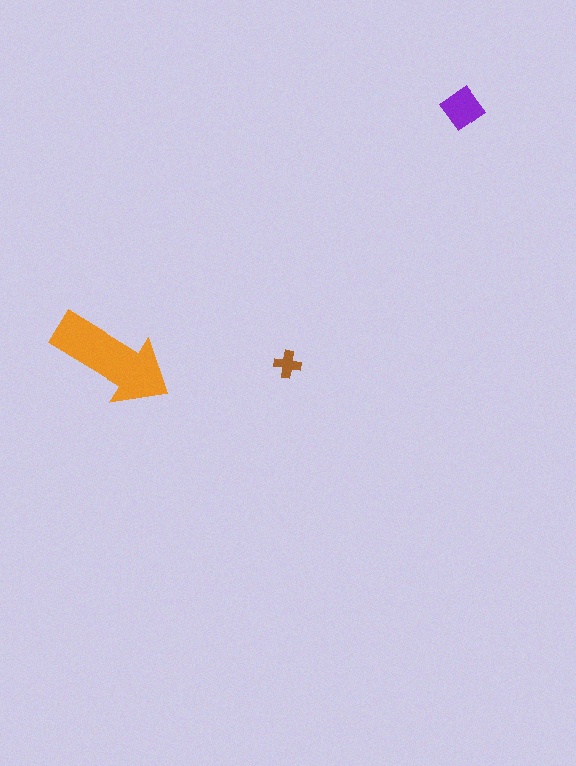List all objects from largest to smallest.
The orange arrow, the purple diamond, the brown cross.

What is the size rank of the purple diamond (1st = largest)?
2nd.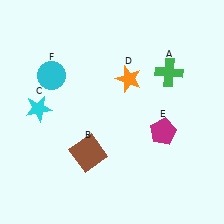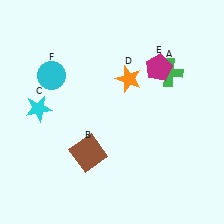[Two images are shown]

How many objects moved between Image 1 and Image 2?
1 object moved between the two images.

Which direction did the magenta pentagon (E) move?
The magenta pentagon (E) moved up.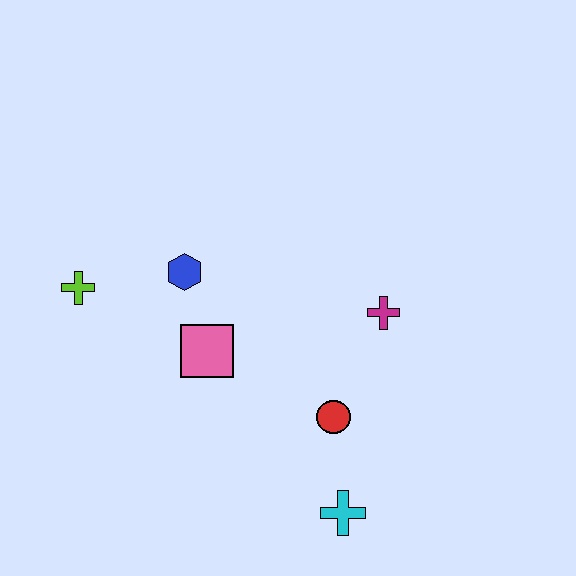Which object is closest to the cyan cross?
The red circle is closest to the cyan cross.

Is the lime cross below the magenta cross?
No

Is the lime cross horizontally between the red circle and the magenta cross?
No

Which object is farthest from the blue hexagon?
The cyan cross is farthest from the blue hexagon.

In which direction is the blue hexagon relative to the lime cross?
The blue hexagon is to the right of the lime cross.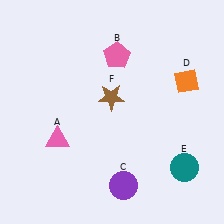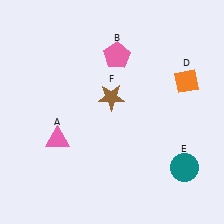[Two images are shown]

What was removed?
The purple circle (C) was removed in Image 2.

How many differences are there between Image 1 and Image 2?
There is 1 difference between the two images.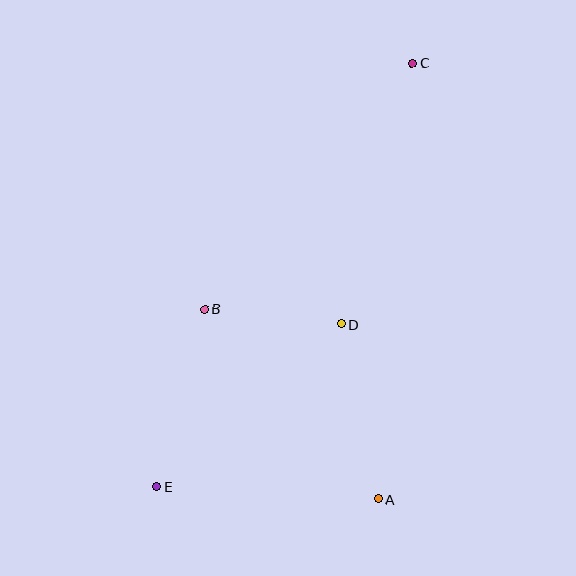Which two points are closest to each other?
Points B and D are closest to each other.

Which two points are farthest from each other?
Points C and E are farthest from each other.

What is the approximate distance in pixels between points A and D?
The distance between A and D is approximately 179 pixels.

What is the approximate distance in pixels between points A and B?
The distance between A and B is approximately 257 pixels.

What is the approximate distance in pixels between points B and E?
The distance between B and E is approximately 184 pixels.